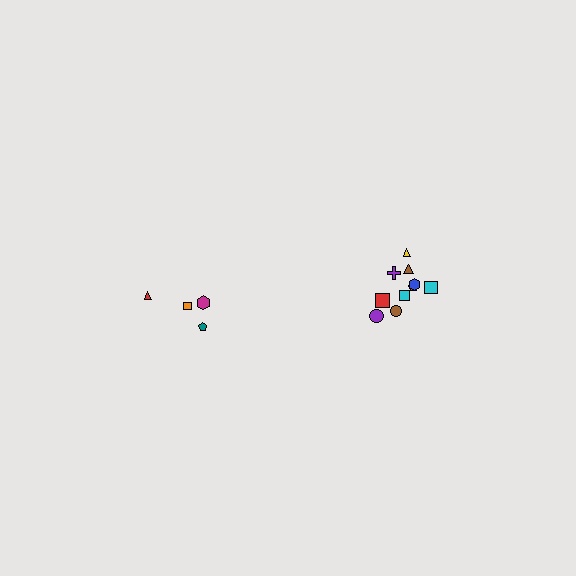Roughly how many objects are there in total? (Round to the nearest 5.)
Roughly 15 objects in total.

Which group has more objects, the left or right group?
The right group.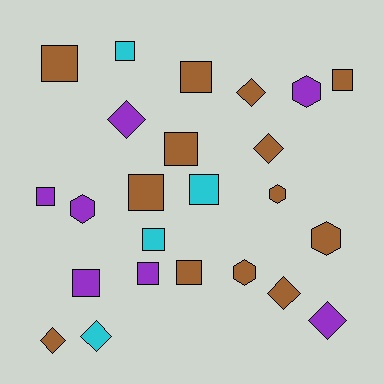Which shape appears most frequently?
Square, with 12 objects.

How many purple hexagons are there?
There are 2 purple hexagons.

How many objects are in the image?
There are 24 objects.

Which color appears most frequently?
Brown, with 13 objects.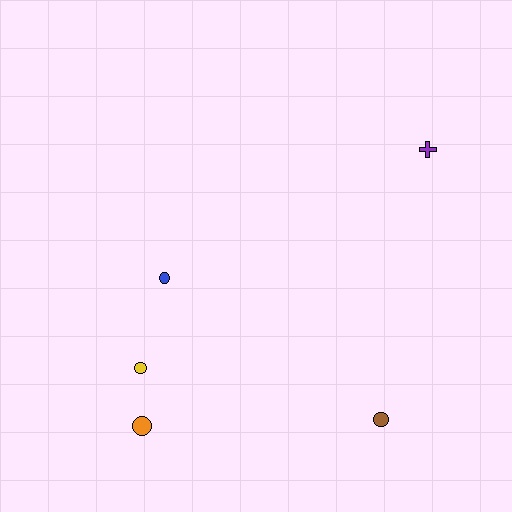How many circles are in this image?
There are 4 circles.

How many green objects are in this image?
There are no green objects.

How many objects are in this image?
There are 5 objects.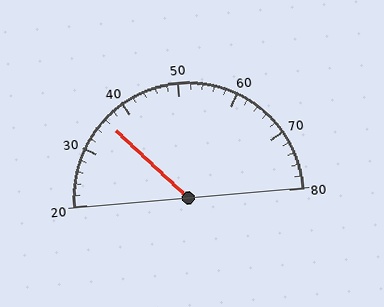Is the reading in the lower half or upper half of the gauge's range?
The reading is in the lower half of the range (20 to 80).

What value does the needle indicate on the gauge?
The needle indicates approximately 36.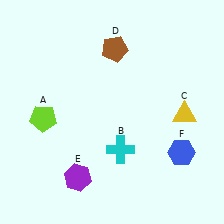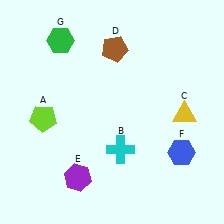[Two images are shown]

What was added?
A green hexagon (G) was added in Image 2.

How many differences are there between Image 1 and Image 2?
There is 1 difference between the two images.